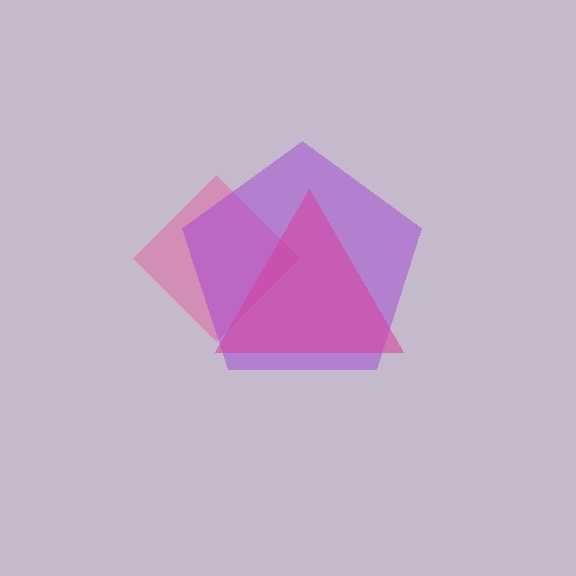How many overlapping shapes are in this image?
There are 3 overlapping shapes in the image.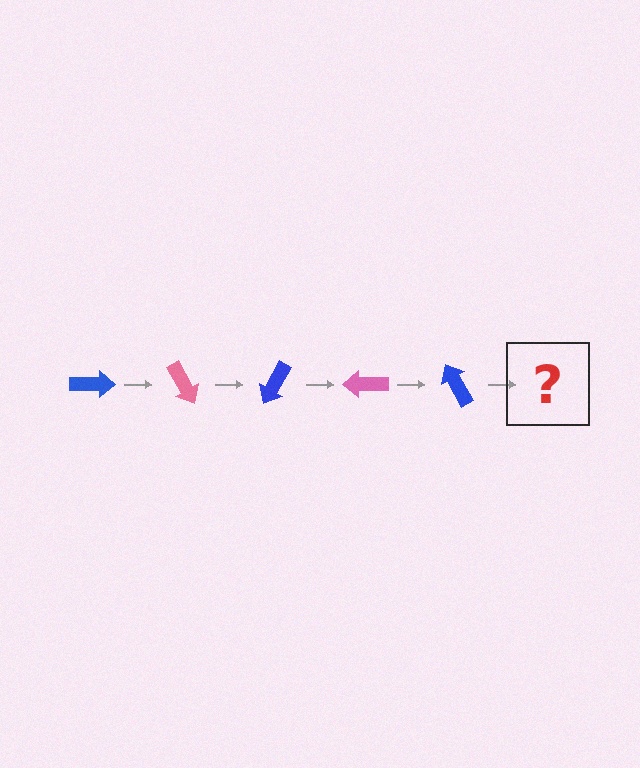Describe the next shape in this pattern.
It should be a pink arrow, rotated 300 degrees from the start.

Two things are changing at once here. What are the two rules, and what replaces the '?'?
The two rules are that it rotates 60 degrees each step and the color cycles through blue and pink. The '?' should be a pink arrow, rotated 300 degrees from the start.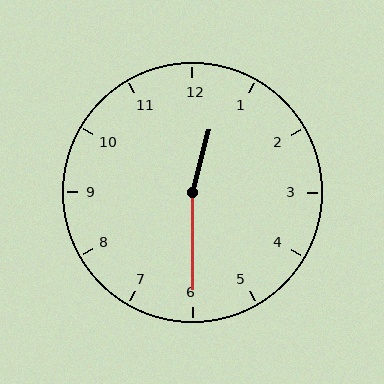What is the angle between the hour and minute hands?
Approximately 165 degrees.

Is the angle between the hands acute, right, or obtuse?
It is obtuse.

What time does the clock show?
12:30.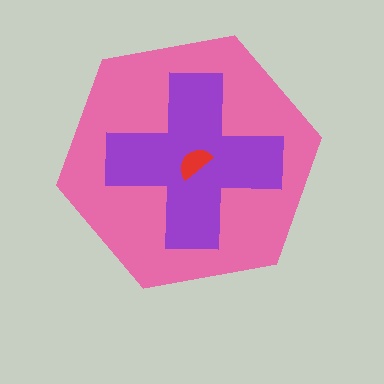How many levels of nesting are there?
3.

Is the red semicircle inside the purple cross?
Yes.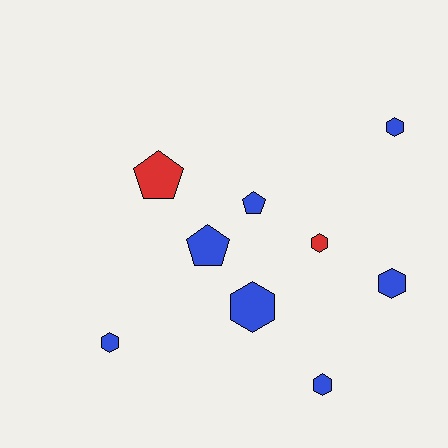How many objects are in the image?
There are 9 objects.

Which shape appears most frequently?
Hexagon, with 6 objects.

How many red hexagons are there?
There is 1 red hexagon.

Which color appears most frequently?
Blue, with 7 objects.